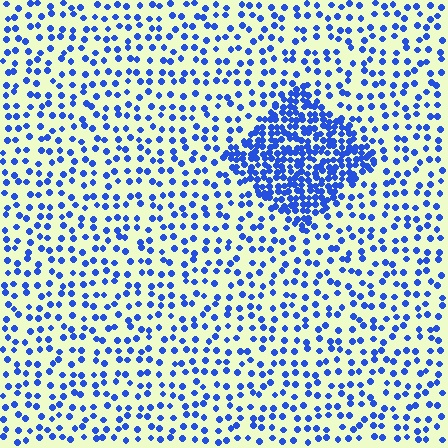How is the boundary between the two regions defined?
The boundary is defined by a change in element density (approximately 2.9x ratio). All elements are the same color, size, and shape.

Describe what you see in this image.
The image contains small blue elements arranged at two different densities. A diamond-shaped region is visible where the elements are more densely packed than the surrounding area.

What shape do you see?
I see a diamond.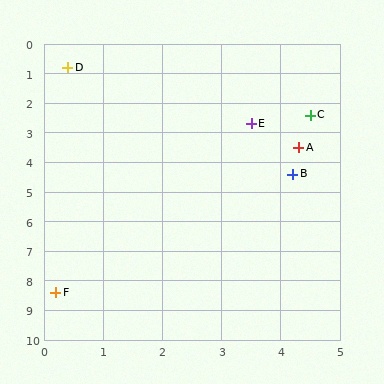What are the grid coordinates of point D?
Point D is at approximately (0.4, 0.8).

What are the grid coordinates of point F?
Point F is at approximately (0.2, 8.4).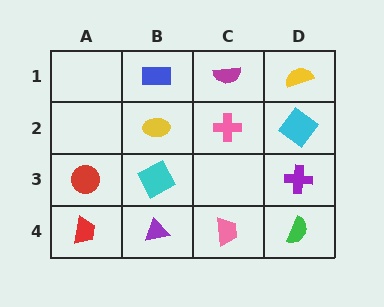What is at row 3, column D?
A purple cross.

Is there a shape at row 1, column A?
No, that cell is empty.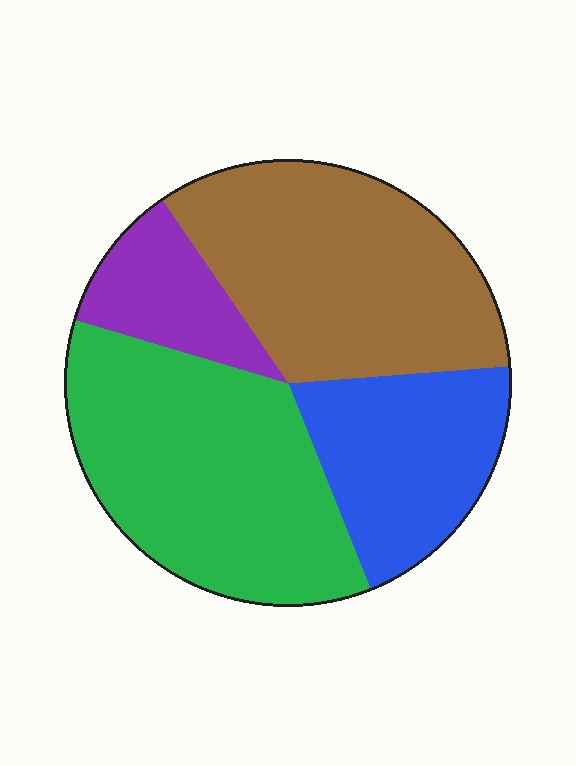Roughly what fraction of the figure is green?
Green covers 36% of the figure.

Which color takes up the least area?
Purple, at roughly 10%.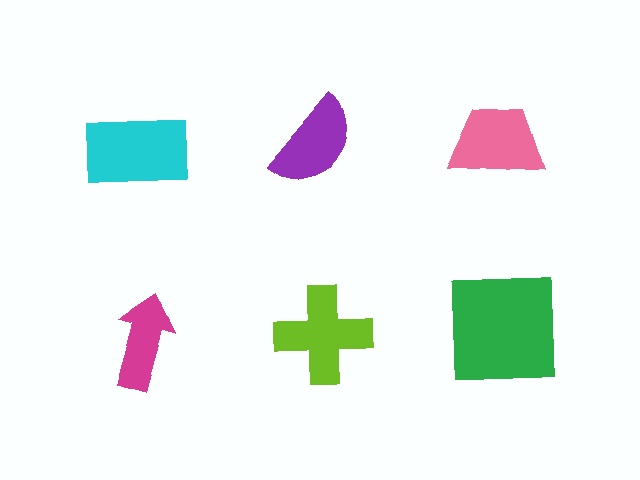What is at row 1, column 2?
A purple semicircle.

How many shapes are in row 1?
3 shapes.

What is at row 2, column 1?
A magenta arrow.